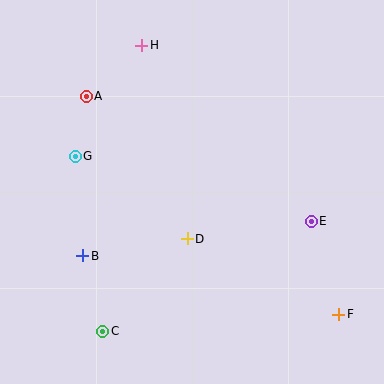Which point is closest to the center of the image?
Point D at (187, 239) is closest to the center.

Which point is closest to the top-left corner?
Point A is closest to the top-left corner.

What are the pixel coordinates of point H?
Point H is at (142, 45).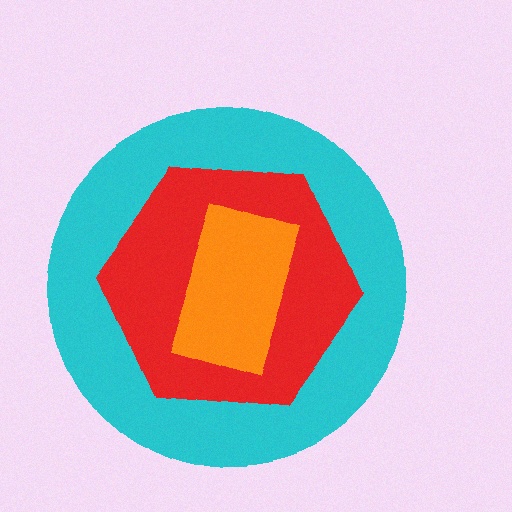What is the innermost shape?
The orange rectangle.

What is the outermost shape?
The cyan circle.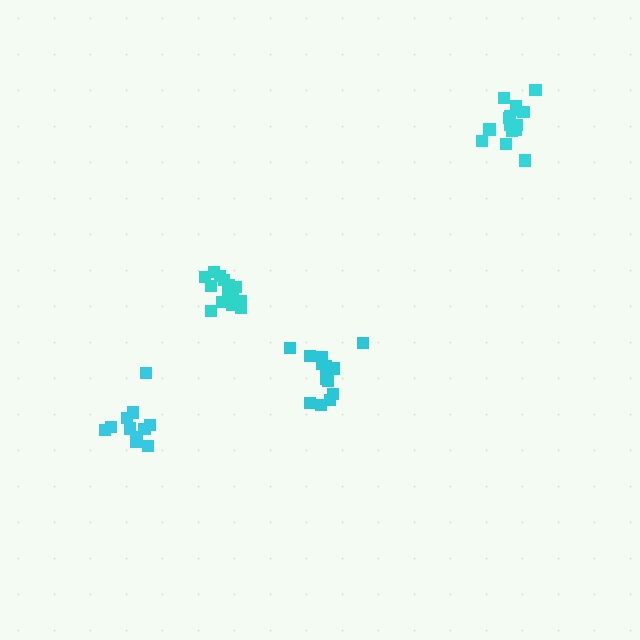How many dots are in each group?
Group 1: 15 dots, Group 2: 15 dots, Group 3: 13 dots, Group 4: 12 dots (55 total).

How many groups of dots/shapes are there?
There are 4 groups.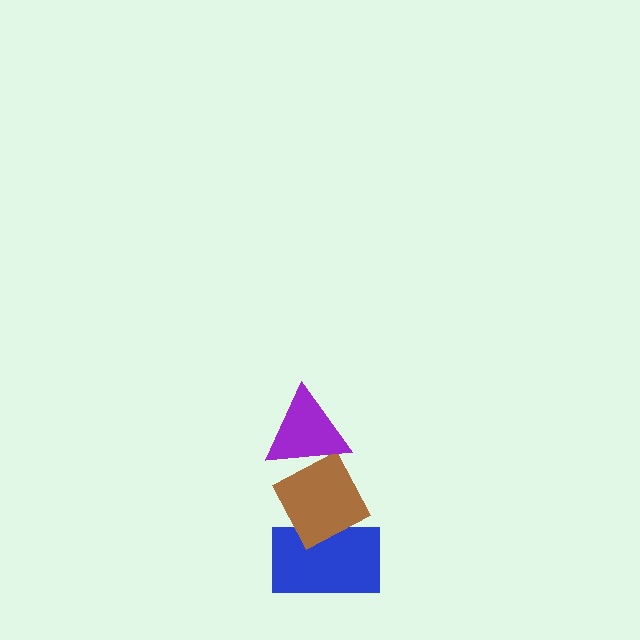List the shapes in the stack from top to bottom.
From top to bottom: the purple triangle, the brown diamond, the blue rectangle.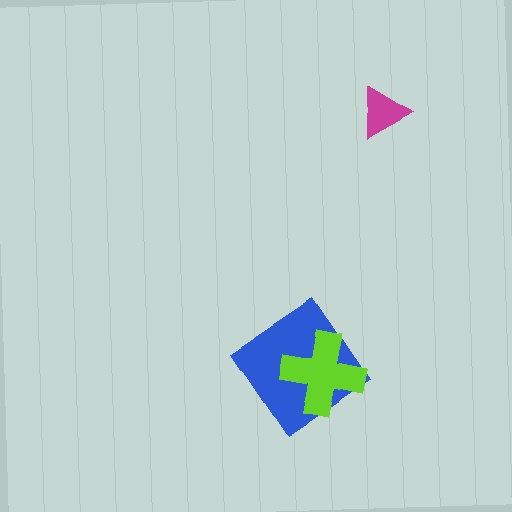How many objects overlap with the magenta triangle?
0 objects overlap with the magenta triangle.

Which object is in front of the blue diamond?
The lime cross is in front of the blue diamond.